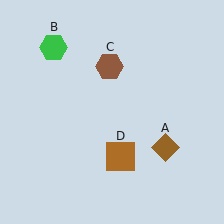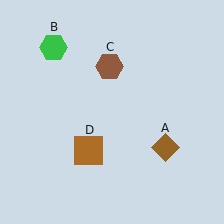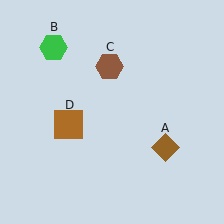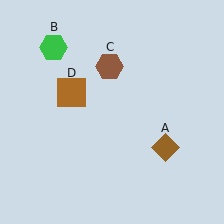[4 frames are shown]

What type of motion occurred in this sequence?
The brown square (object D) rotated clockwise around the center of the scene.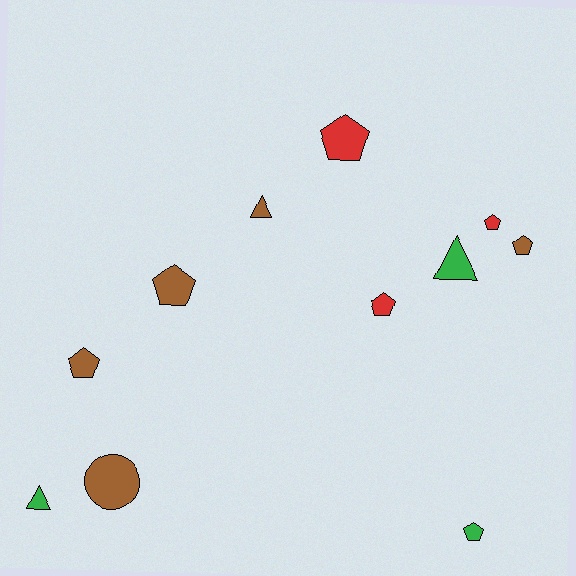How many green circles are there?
There are no green circles.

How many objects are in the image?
There are 11 objects.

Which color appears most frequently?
Brown, with 5 objects.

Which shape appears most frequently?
Pentagon, with 7 objects.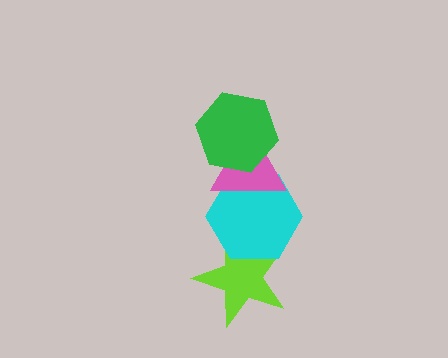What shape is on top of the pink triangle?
The green hexagon is on top of the pink triangle.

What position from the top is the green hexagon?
The green hexagon is 1st from the top.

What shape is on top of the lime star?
The cyan hexagon is on top of the lime star.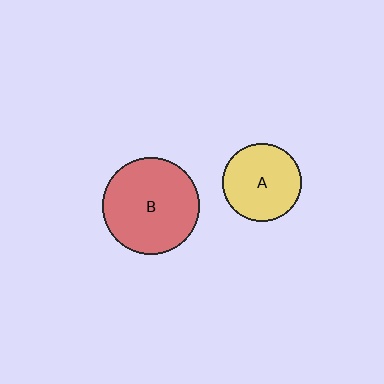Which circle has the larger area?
Circle B (red).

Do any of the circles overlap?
No, none of the circles overlap.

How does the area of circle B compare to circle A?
Approximately 1.5 times.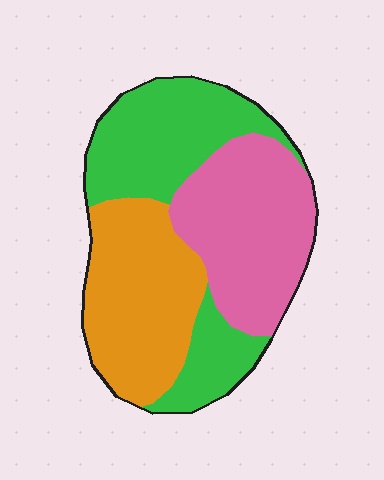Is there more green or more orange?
Green.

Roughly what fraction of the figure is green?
Green covers roughly 35% of the figure.